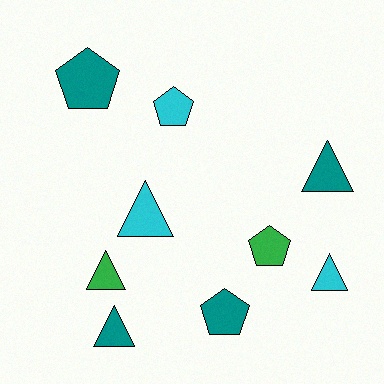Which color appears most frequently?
Teal, with 4 objects.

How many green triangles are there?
There is 1 green triangle.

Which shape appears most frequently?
Triangle, with 5 objects.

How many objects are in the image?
There are 9 objects.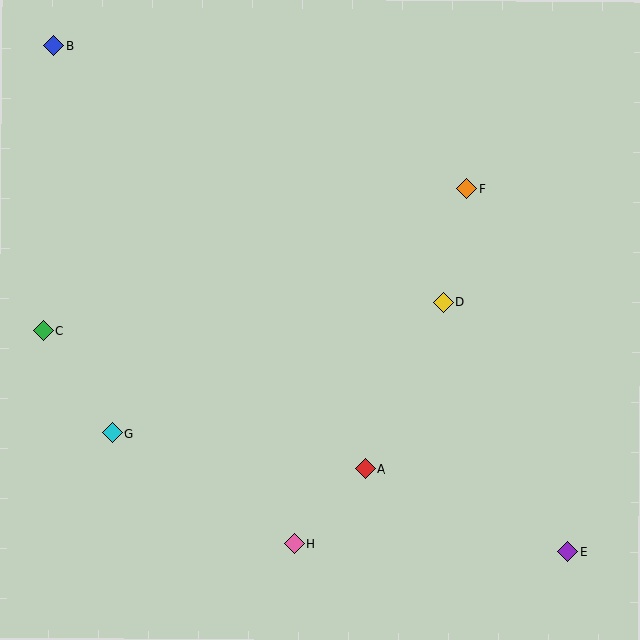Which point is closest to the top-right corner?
Point F is closest to the top-right corner.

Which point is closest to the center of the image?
Point D at (443, 302) is closest to the center.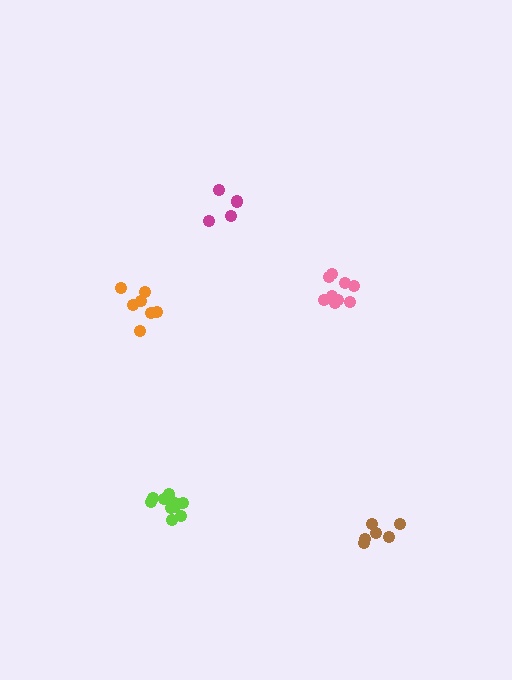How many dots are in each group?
Group 1: 5 dots, Group 2: 9 dots, Group 3: 7 dots, Group 4: 6 dots, Group 5: 11 dots (38 total).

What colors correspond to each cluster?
The clusters are colored: magenta, pink, orange, brown, lime.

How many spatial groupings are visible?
There are 5 spatial groupings.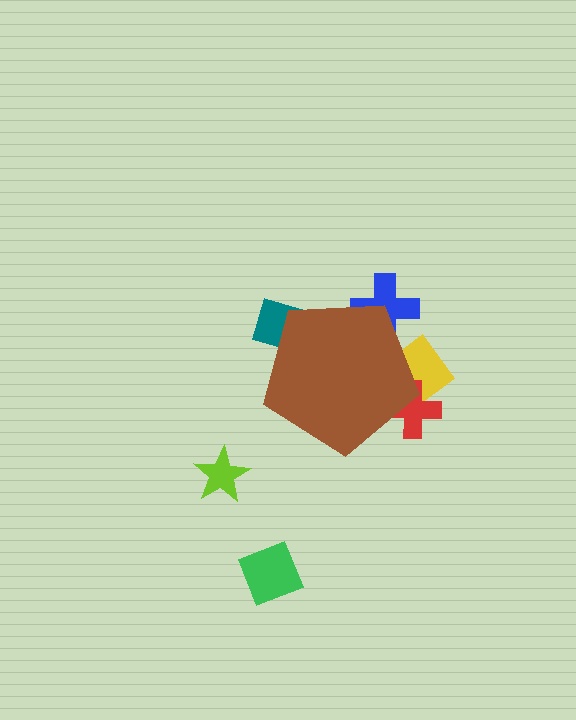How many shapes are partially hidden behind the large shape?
4 shapes are partially hidden.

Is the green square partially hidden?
No, the green square is fully visible.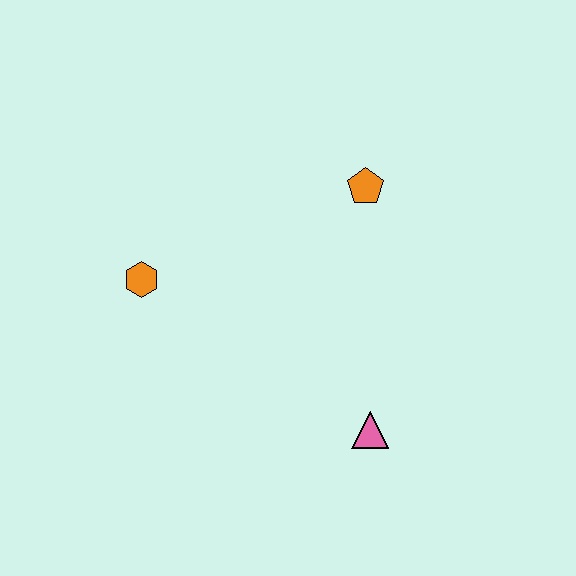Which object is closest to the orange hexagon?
The orange pentagon is closest to the orange hexagon.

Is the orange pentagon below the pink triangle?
No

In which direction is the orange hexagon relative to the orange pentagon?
The orange hexagon is to the left of the orange pentagon.